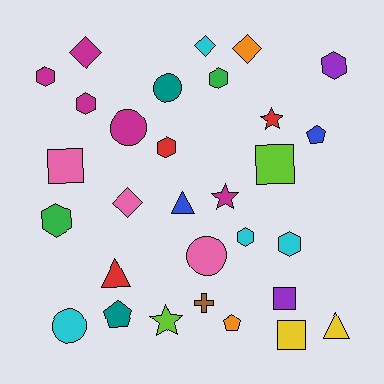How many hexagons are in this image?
There are 8 hexagons.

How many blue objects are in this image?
There are 2 blue objects.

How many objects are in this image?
There are 30 objects.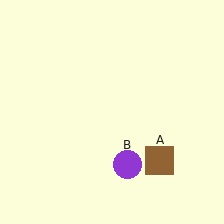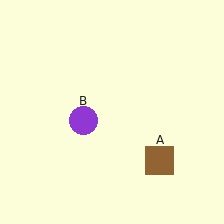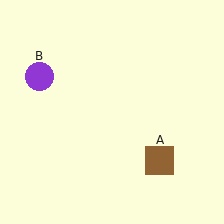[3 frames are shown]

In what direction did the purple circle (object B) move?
The purple circle (object B) moved up and to the left.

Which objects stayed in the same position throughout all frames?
Brown square (object A) remained stationary.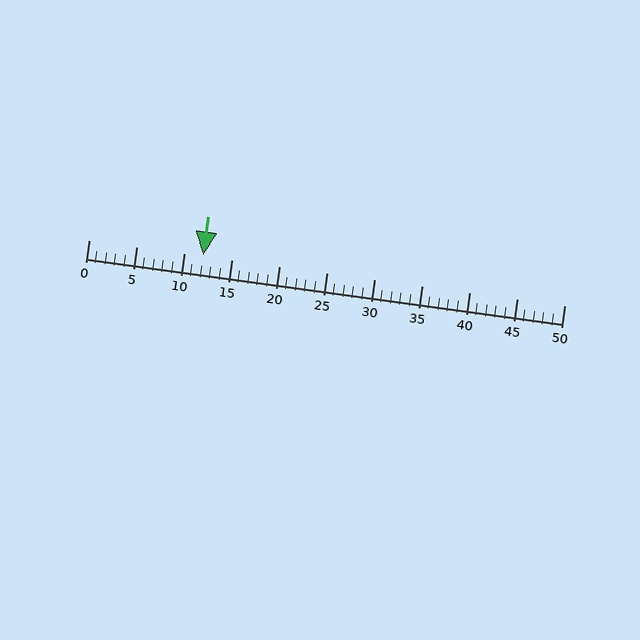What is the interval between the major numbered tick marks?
The major tick marks are spaced 5 units apart.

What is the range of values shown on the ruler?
The ruler shows values from 0 to 50.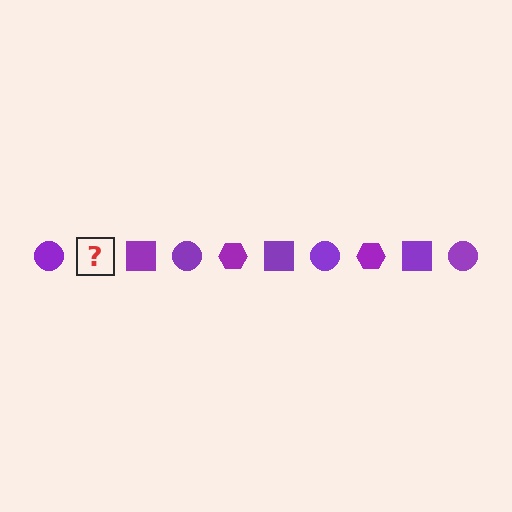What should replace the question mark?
The question mark should be replaced with a purple hexagon.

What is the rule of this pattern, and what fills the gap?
The rule is that the pattern cycles through circle, hexagon, square shapes in purple. The gap should be filled with a purple hexagon.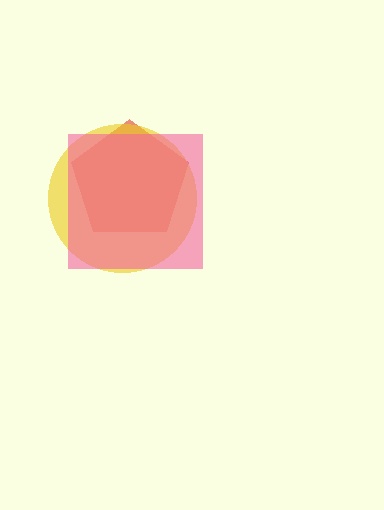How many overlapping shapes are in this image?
There are 3 overlapping shapes in the image.